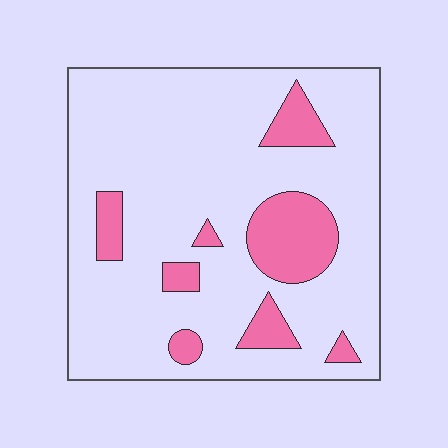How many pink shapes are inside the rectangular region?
8.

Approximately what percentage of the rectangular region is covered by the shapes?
Approximately 15%.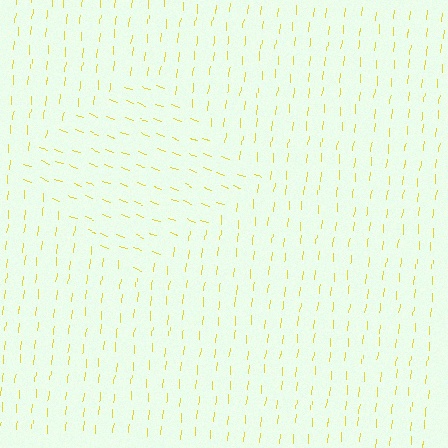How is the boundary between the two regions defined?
The boundary is defined purely by a change in line orientation (approximately 76 degrees difference). All lines are the same color and thickness.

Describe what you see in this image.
The image is filled with small yellow line segments. A diamond region in the image has lines oriented differently from the surrounding lines, creating a visible texture boundary.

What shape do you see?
I see a diamond.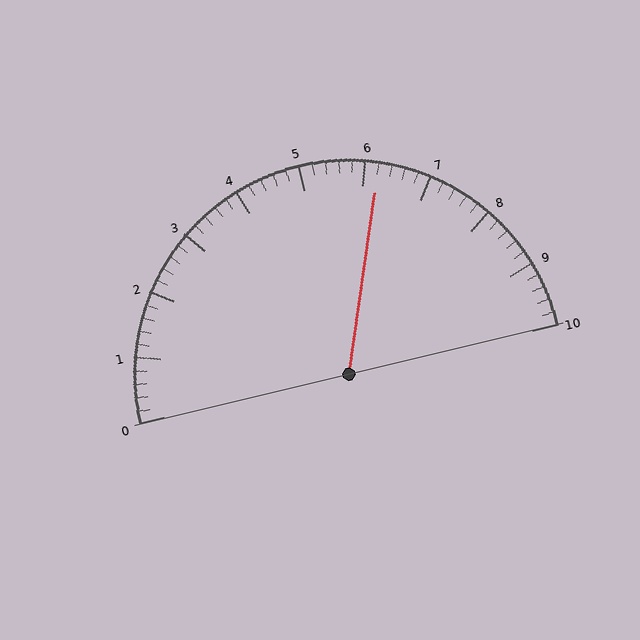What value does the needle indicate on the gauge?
The needle indicates approximately 6.2.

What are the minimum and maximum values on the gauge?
The gauge ranges from 0 to 10.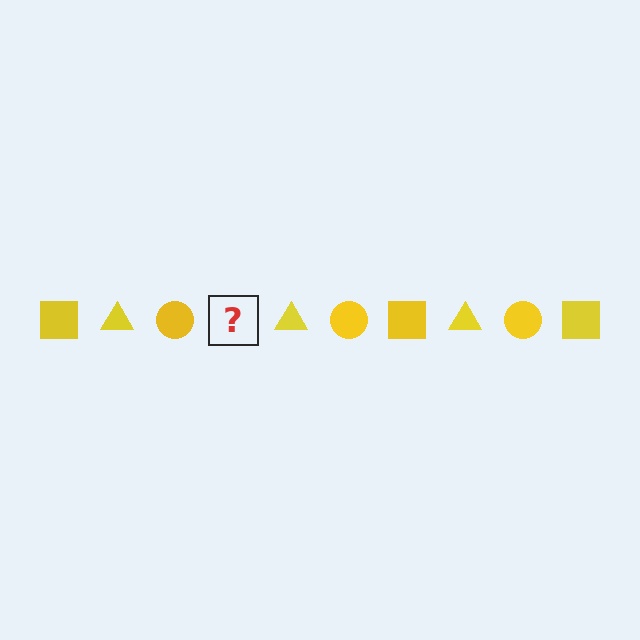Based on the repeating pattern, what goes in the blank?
The blank should be a yellow square.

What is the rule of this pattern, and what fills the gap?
The rule is that the pattern cycles through square, triangle, circle shapes in yellow. The gap should be filled with a yellow square.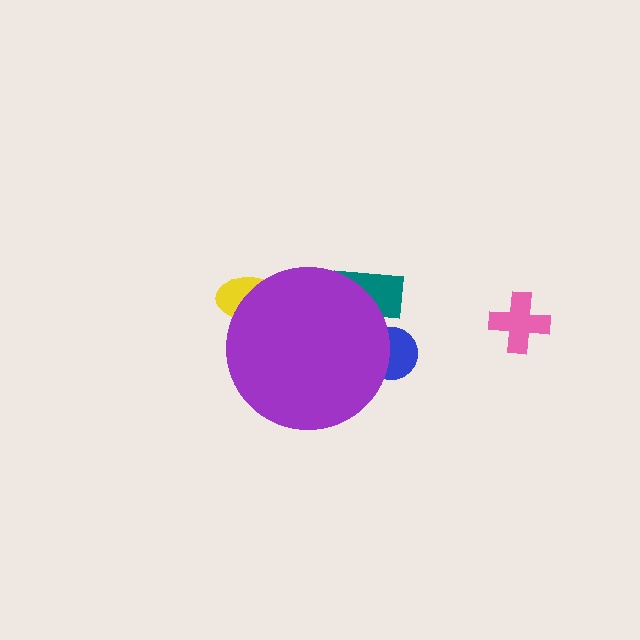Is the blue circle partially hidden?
Yes, the blue circle is partially hidden behind the purple circle.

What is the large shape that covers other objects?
A purple circle.